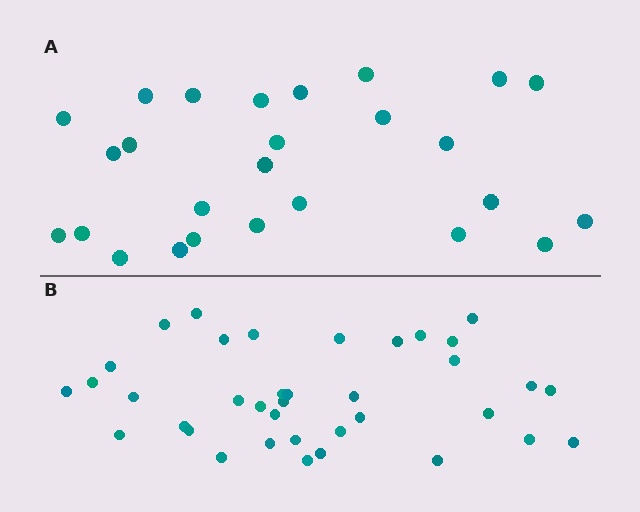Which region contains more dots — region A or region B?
Region B (the bottom region) has more dots.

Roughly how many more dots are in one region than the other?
Region B has roughly 12 or so more dots than region A.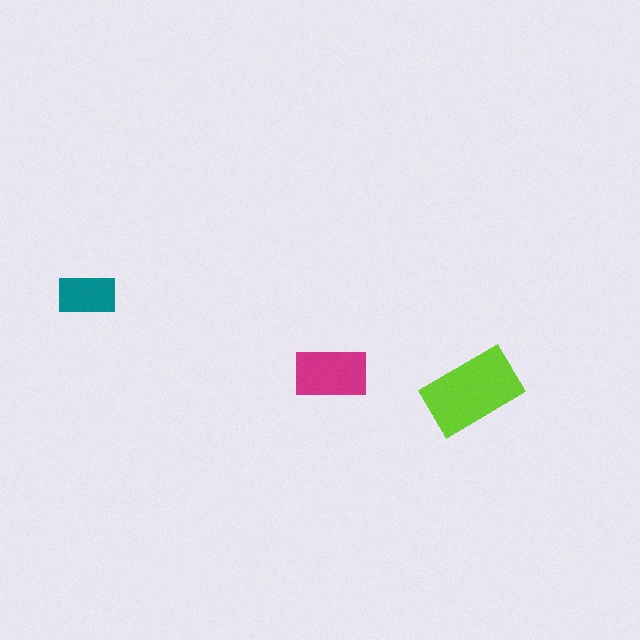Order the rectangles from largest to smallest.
the lime one, the magenta one, the teal one.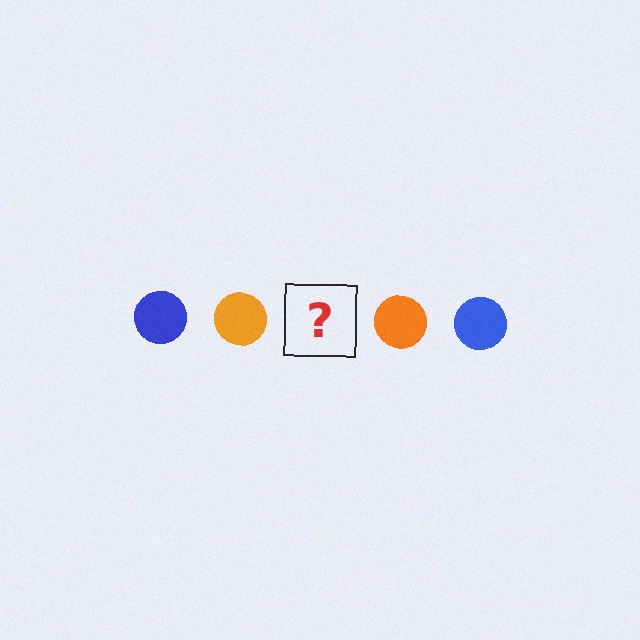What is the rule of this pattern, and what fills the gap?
The rule is that the pattern cycles through blue, orange circles. The gap should be filled with a blue circle.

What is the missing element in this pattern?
The missing element is a blue circle.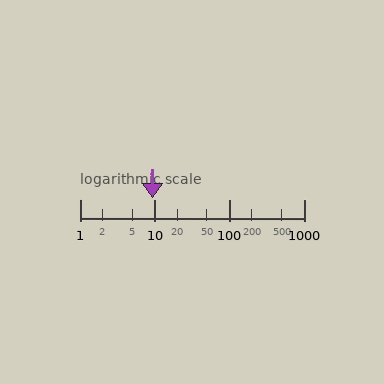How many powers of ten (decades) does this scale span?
The scale spans 3 decades, from 1 to 1000.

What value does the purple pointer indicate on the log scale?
The pointer indicates approximately 9.4.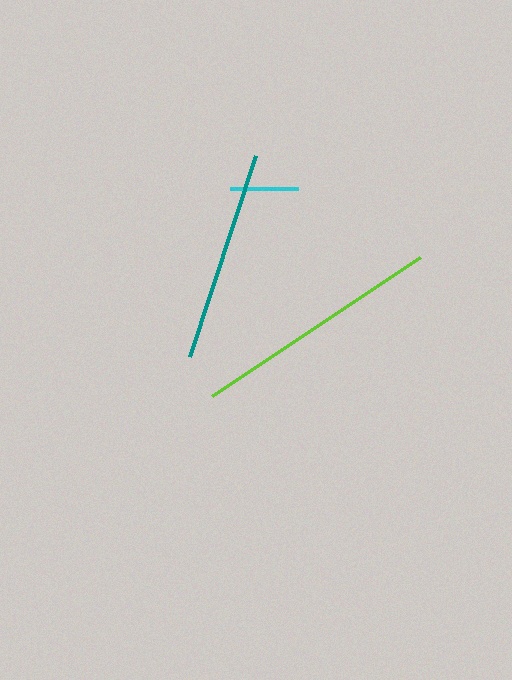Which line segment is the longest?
The lime line is the longest at approximately 250 pixels.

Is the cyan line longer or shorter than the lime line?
The lime line is longer than the cyan line.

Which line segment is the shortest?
The cyan line is the shortest at approximately 68 pixels.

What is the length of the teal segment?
The teal segment is approximately 211 pixels long.